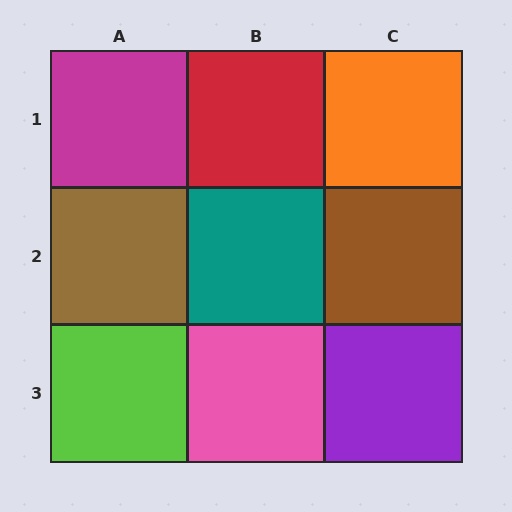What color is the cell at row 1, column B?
Red.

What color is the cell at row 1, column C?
Orange.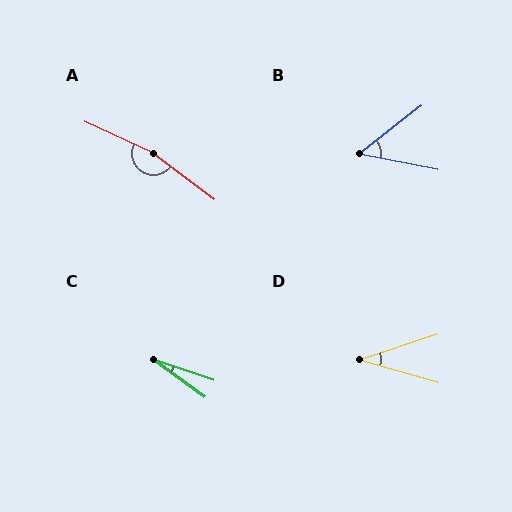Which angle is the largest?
A, at approximately 168 degrees.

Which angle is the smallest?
C, at approximately 17 degrees.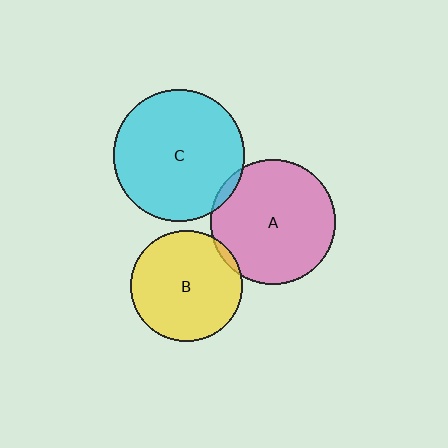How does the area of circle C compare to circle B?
Approximately 1.4 times.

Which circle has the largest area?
Circle C (cyan).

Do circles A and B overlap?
Yes.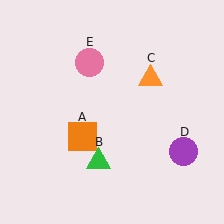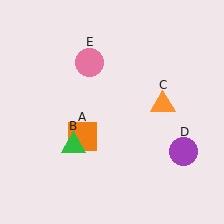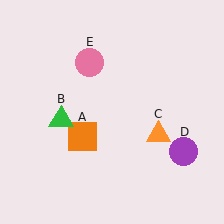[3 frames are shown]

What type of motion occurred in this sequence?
The green triangle (object B), orange triangle (object C) rotated clockwise around the center of the scene.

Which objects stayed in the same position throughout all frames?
Orange square (object A) and purple circle (object D) and pink circle (object E) remained stationary.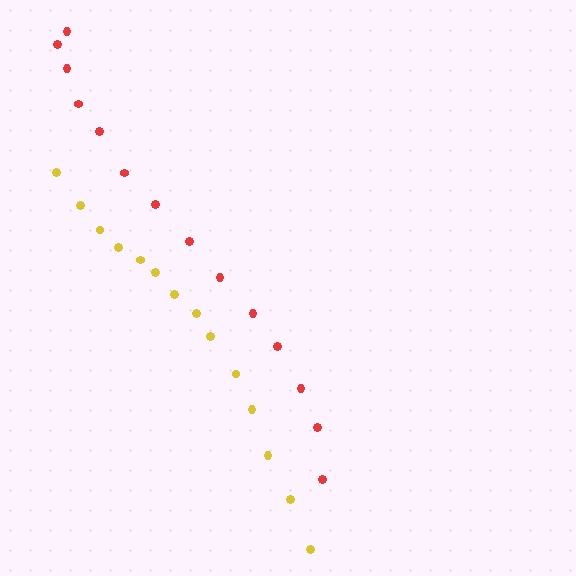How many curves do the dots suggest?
There are 2 distinct paths.